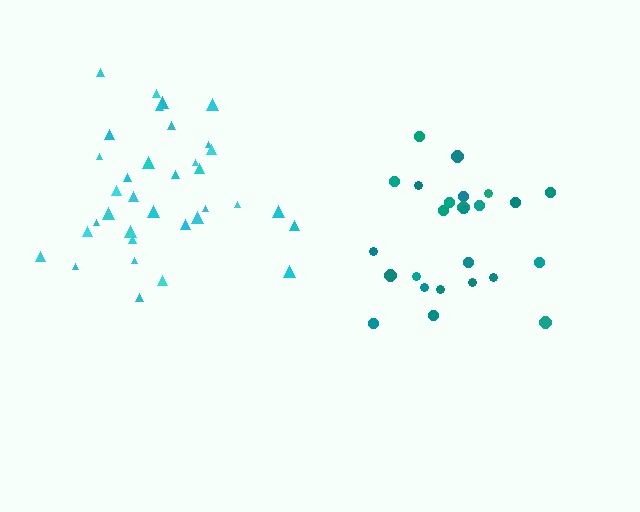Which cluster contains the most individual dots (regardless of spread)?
Cyan (35).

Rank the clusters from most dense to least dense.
teal, cyan.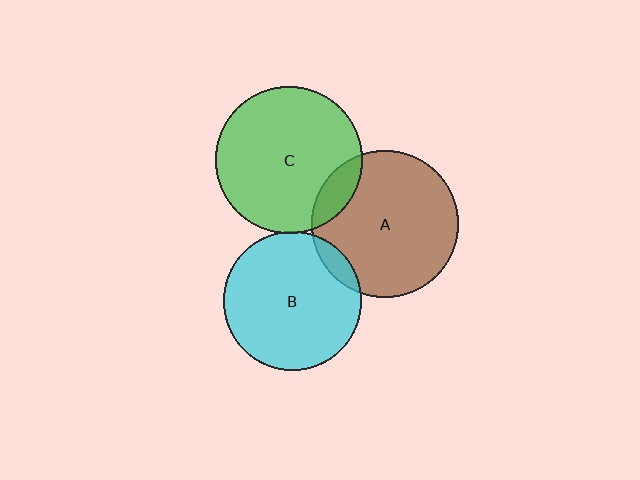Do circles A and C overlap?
Yes.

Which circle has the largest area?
Circle C (green).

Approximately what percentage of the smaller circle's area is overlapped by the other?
Approximately 10%.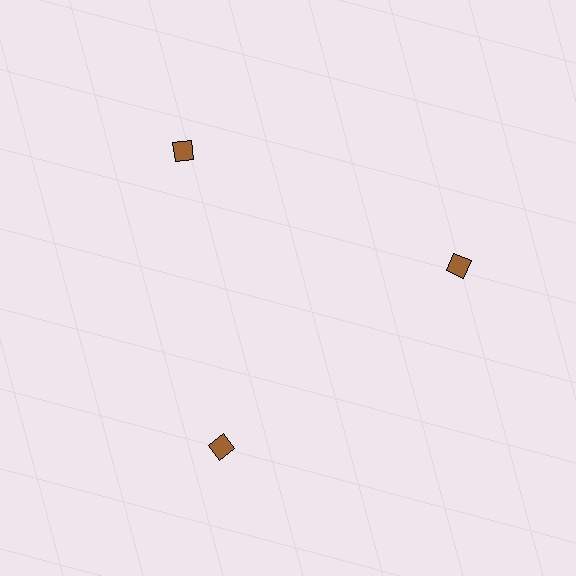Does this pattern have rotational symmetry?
Yes, this pattern has 3-fold rotational symmetry. It looks the same after rotating 120 degrees around the center.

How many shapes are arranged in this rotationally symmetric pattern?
There are 3 shapes, arranged in 3 groups of 1.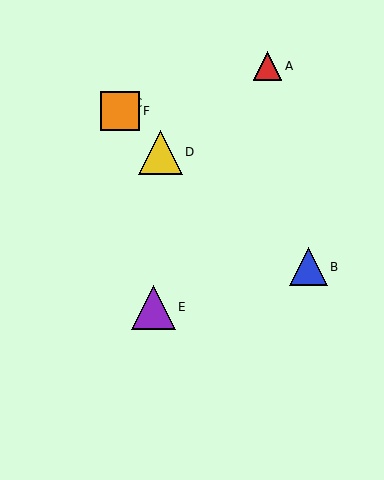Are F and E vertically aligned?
No, F is at x≈120 and E is at x≈153.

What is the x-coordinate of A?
Object A is at x≈268.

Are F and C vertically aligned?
Yes, both are at x≈120.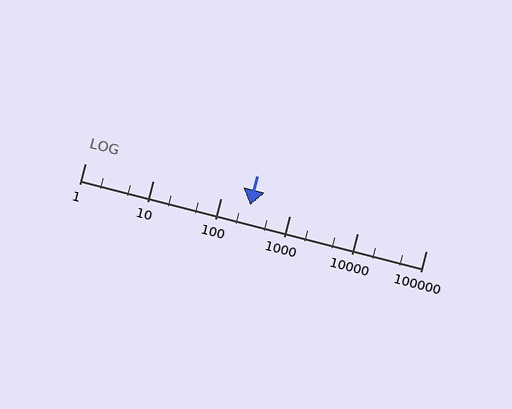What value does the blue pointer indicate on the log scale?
The pointer indicates approximately 260.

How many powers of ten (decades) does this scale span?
The scale spans 5 decades, from 1 to 100000.